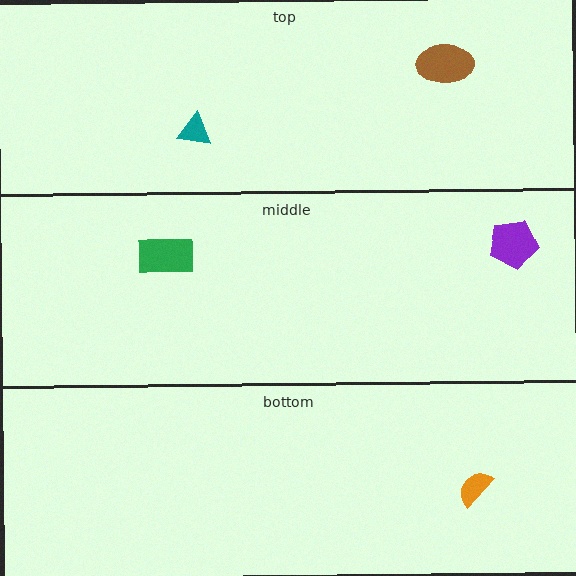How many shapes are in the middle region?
2.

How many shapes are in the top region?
2.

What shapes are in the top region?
The teal triangle, the brown ellipse.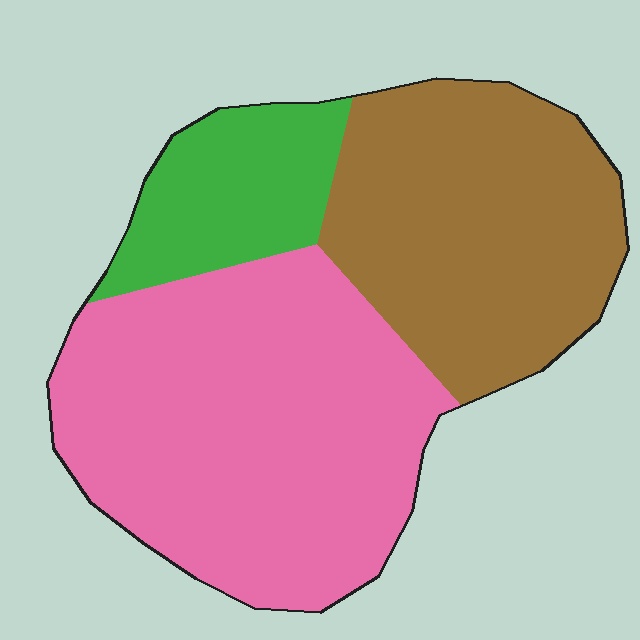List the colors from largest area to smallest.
From largest to smallest: pink, brown, green.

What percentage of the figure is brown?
Brown takes up about one third (1/3) of the figure.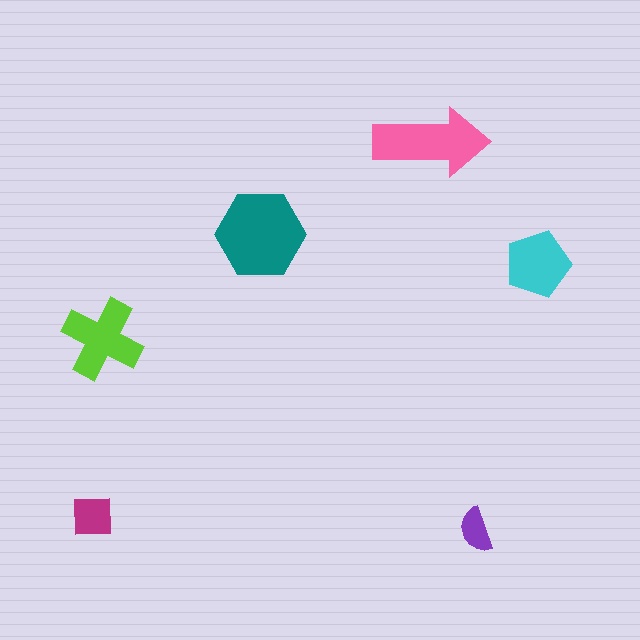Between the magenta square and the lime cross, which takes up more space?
The lime cross.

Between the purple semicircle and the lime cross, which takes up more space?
The lime cross.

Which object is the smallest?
The purple semicircle.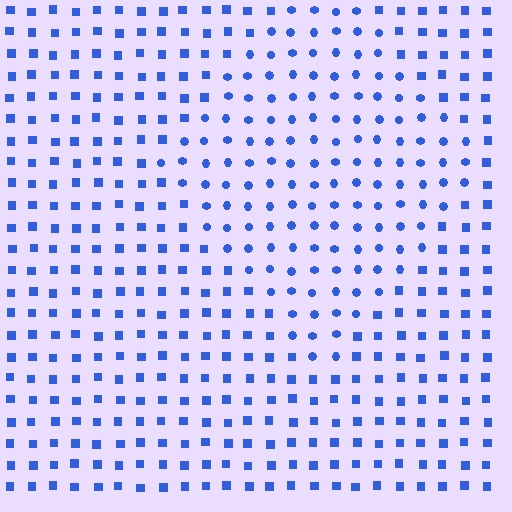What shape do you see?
I see a diamond.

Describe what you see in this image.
The image is filled with small blue elements arranged in a uniform grid. A diamond-shaped region contains circles, while the surrounding area contains squares. The boundary is defined purely by the change in element shape.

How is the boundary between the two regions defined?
The boundary is defined by a change in element shape: circles inside vs. squares outside. All elements share the same color and spacing.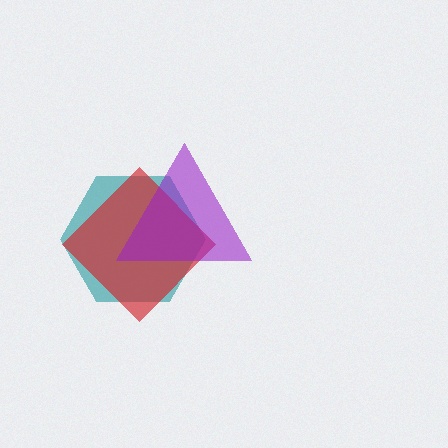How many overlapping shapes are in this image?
There are 3 overlapping shapes in the image.